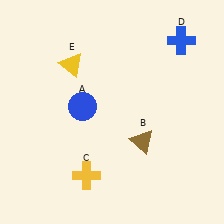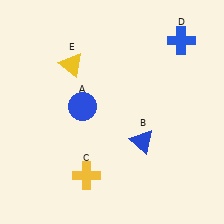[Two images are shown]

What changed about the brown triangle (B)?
In Image 1, B is brown. In Image 2, it changed to blue.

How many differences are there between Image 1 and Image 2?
There is 1 difference between the two images.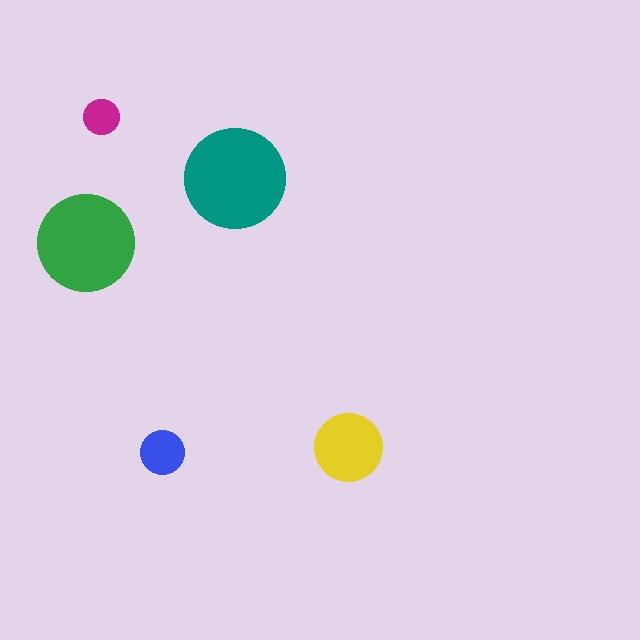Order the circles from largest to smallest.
the teal one, the green one, the yellow one, the blue one, the magenta one.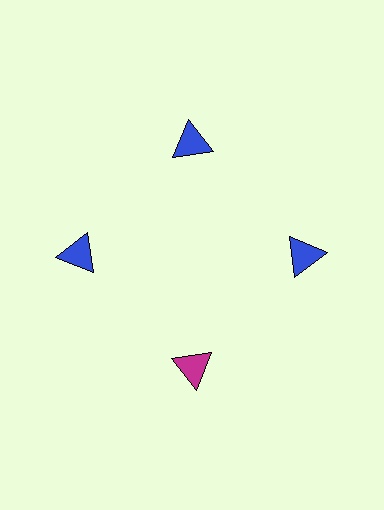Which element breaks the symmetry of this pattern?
The magenta triangle at roughly the 6 o'clock position breaks the symmetry. All other shapes are blue triangles.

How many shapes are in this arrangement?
There are 4 shapes arranged in a ring pattern.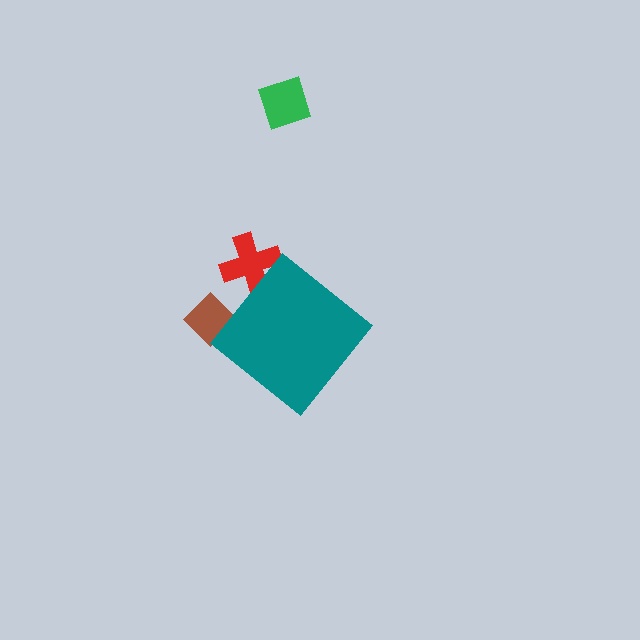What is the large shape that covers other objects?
A teal diamond.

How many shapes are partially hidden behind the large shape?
2 shapes are partially hidden.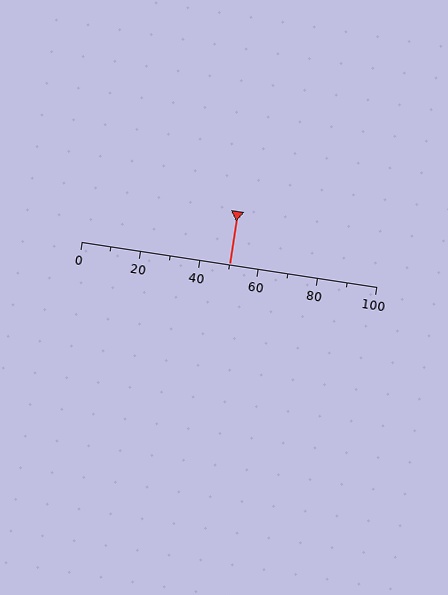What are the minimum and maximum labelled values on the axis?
The axis runs from 0 to 100.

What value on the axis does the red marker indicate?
The marker indicates approximately 50.